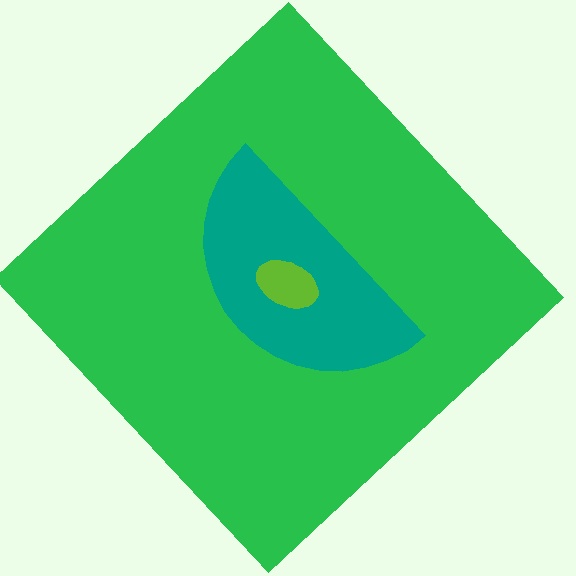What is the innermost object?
The lime ellipse.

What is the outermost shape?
The green diamond.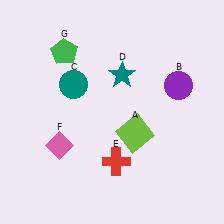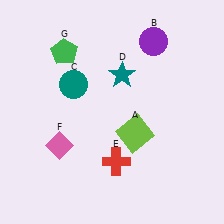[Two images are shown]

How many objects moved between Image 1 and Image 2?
1 object moved between the two images.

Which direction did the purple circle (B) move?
The purple circle (B) moved up.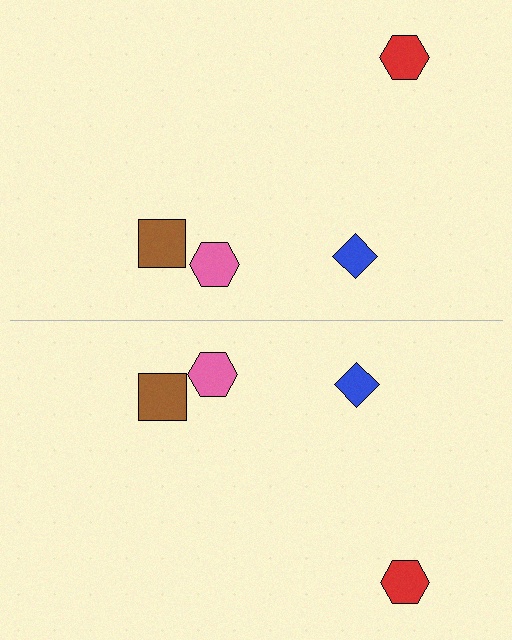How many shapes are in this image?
There are 8 shapes in this image.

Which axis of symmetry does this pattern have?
The pattern has a horizontal axis of symmetry running through the center of the image.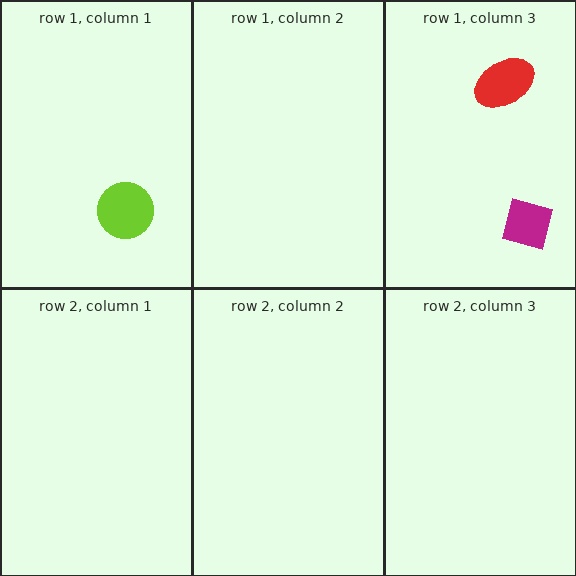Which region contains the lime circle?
The row 1, column 1 region.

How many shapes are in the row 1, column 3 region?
2.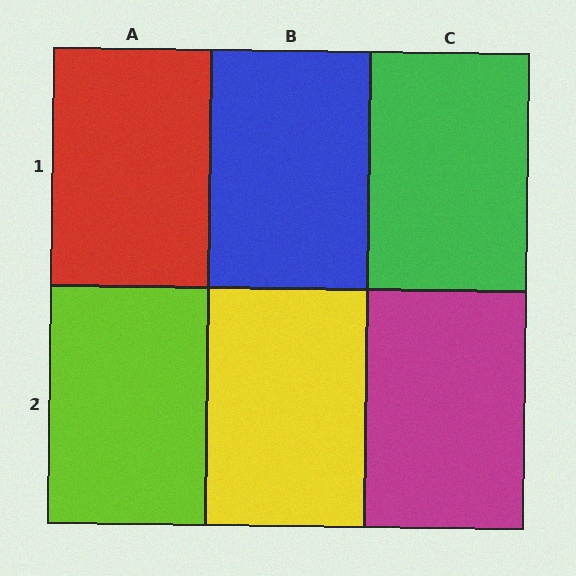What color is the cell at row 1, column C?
Green.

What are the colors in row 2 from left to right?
Lime, yellow, magenta.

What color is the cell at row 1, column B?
Blue.